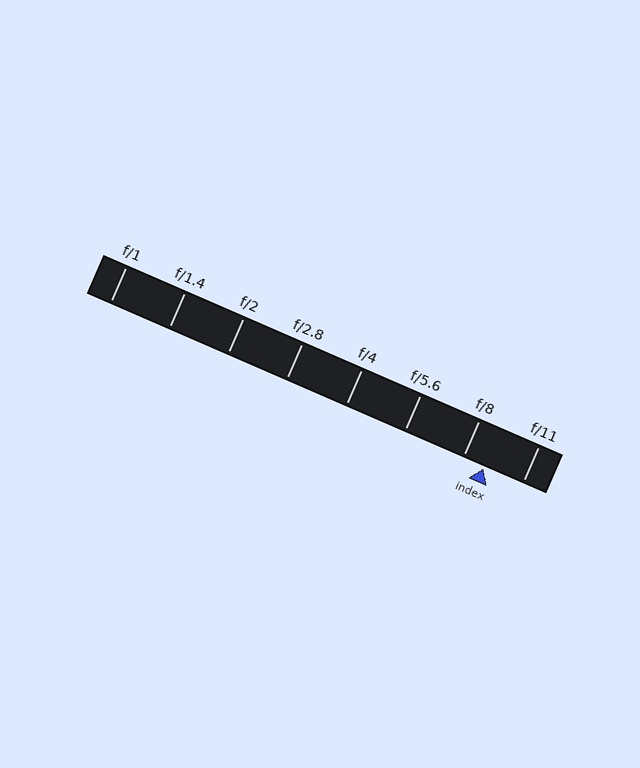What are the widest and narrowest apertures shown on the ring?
The widest aperture shown is f/1 and the narrowest is f/11.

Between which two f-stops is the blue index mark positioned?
The index mark is between f/8 and f/11.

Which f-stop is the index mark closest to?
The index mark is closest to f/8.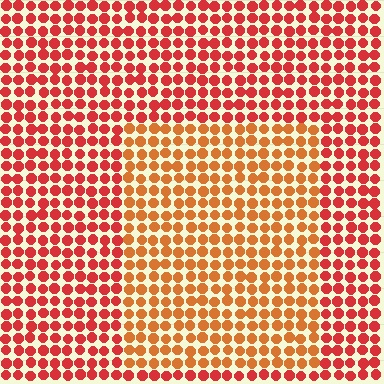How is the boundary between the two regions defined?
The boundary is defined purely by a slight shift in hue (about 28 degrees). Spacing, size, and orientation are identical on both sides.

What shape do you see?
I see a rectangle.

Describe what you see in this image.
The image is filled with small red elements in a uniform arrangement. A rectangle-shaped region is visible where the elements are tinted to a slightly different hue, forming a subtle color boundary.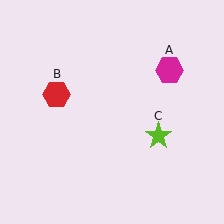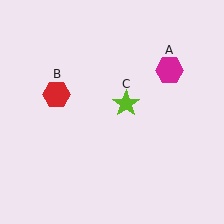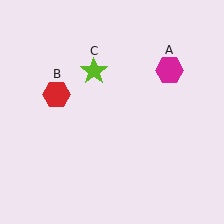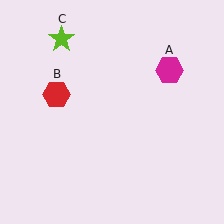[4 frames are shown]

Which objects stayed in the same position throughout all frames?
Magenta hexagon (object A) and red hexagon (object B) remained stationary.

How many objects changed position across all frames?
1 object changed position: lime star (object C).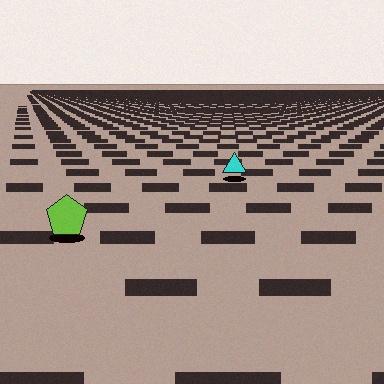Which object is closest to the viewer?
The lime pentagon is closest. The texture marks near it are larger and more spread out.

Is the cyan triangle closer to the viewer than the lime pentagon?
No. The lime pentagon is closer — you can tell from the texture gradient: the ground texture is coarser near it.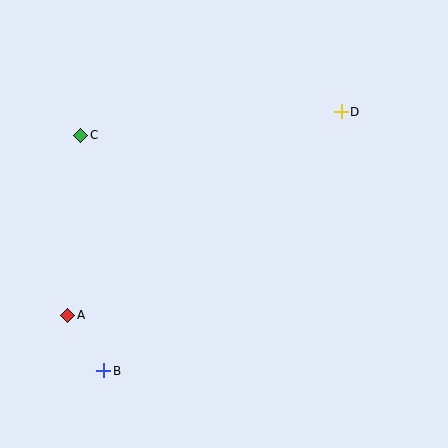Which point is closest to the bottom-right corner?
Point B is closest to the bottom-right corner.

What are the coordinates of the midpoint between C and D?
The midpoint between C and D is at (211, 124).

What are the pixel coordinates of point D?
Point D is at (341, 112).